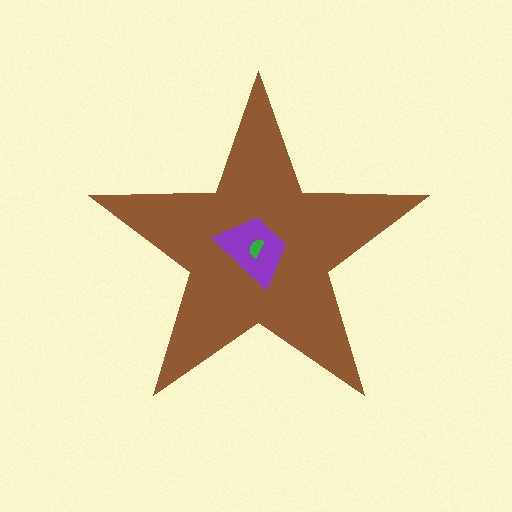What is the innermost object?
The green semicircle.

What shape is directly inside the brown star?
The purple trapezoid.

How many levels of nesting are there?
3.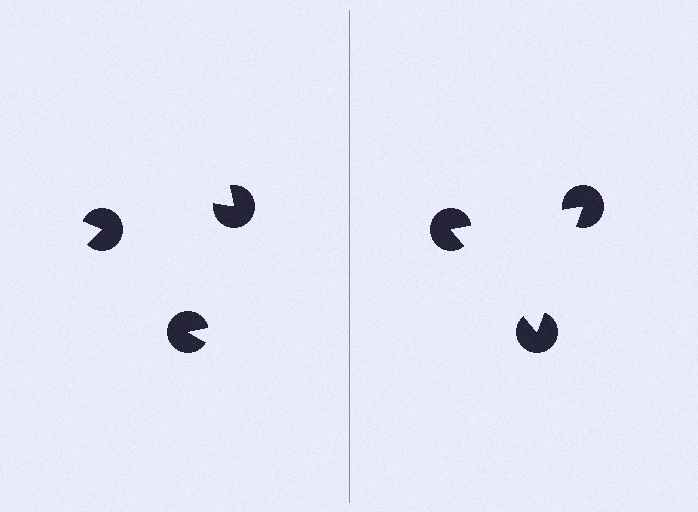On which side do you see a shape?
An illusory triangle appears on the right side. On the left side the wedge cuts are rotated, so no coherent shape forms.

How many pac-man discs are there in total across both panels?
6 — 3 on each side.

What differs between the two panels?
The pac-man discs are positioned identically on both sides; only the wedge orientations differ. On the right they align to a triangle; on the left they are misaligned.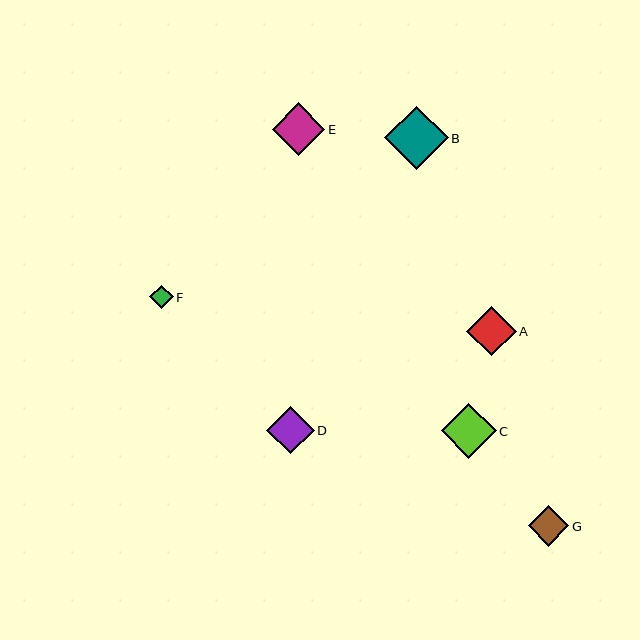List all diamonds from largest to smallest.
From largest to smallest: B, C, E, A, D, G, F.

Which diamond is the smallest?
Diamond F is the smallest with a size of approximately 24 pixels.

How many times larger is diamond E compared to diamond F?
Diamond E is approximately 2.2 times the size of diamond F.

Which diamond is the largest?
Diamond B is the largest with a size of approximately 64 pixels.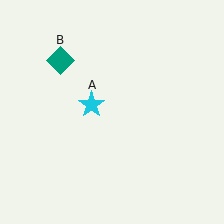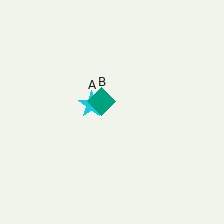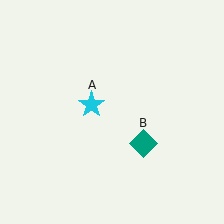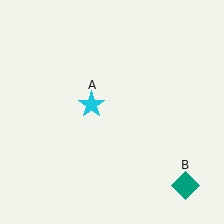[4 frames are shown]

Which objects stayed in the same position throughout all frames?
Cyan star (object A) remained stationary.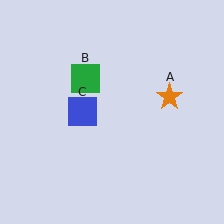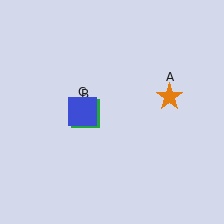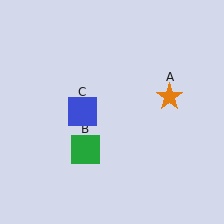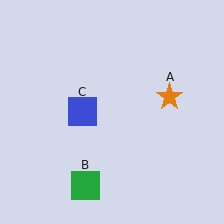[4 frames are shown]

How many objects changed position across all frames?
1 object changed position: green square (object B).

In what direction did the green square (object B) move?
The green square (object B) moved down.